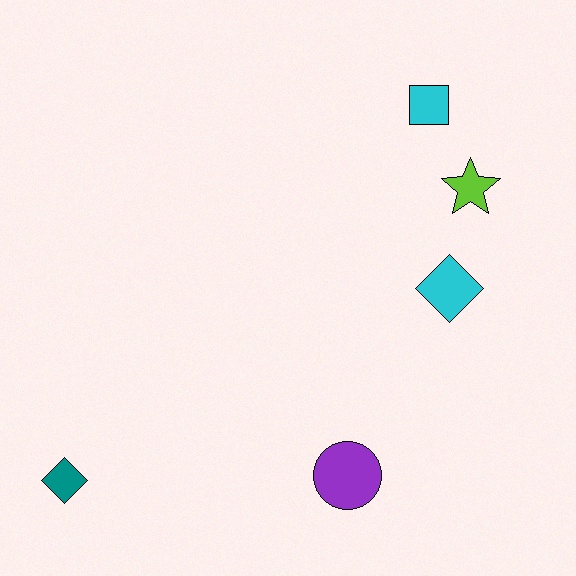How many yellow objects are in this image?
There are no yellow objects.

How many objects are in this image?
There are 5 objects.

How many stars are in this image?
There is 1 star.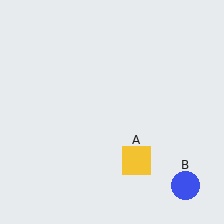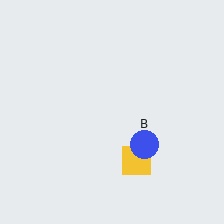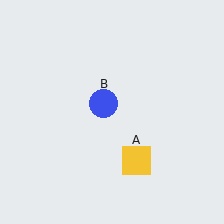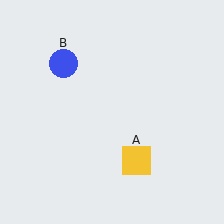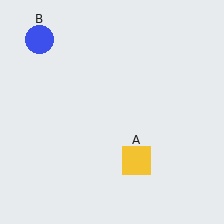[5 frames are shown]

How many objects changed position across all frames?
1 object changed position: blue circle (object B).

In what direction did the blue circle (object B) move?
The blue circle (object B) moved up and to the left.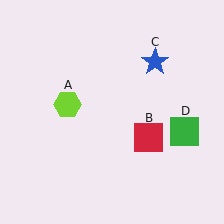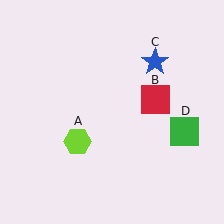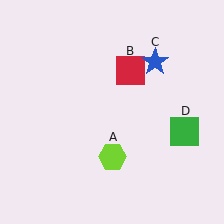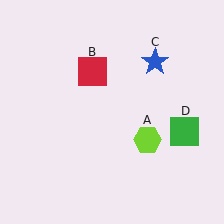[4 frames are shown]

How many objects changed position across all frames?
2 objects changed position: lime hexagon (object A), red square (object B).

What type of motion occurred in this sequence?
The lime hexagon (object A), red square (object B) rotated counterclockwise around the center of the scene.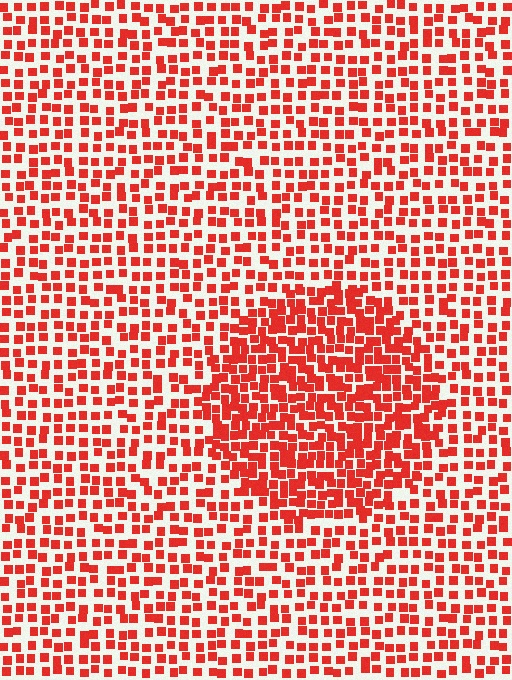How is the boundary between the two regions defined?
The boundary is defined by a change in element density (approximately 1.8x ratio). All elements are the same color, size, and shape.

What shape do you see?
I see a circle.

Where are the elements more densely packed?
The elements are more densely packed inside the circle boundary.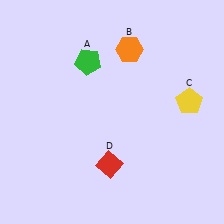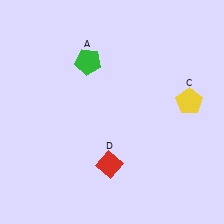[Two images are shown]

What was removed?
The orange hexagon (B) was removed in Image 2.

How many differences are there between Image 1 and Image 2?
There is 1 difference between the two images.